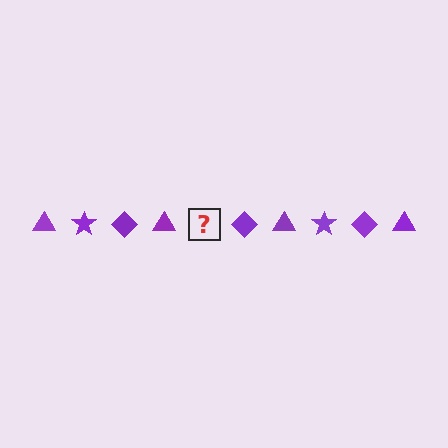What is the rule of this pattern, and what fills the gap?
The rule is that the pattern cycles through triangle, star, diamond shapes in purple. The gap should be filled with a purple star.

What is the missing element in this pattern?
The missing element is a purple star.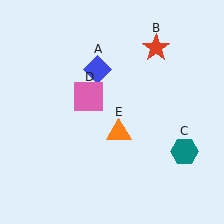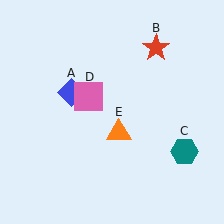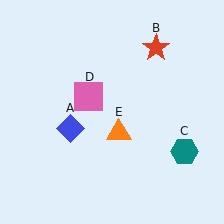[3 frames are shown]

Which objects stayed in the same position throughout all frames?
Red star (object B) and teal hexagon (object C) and pink square (object D) and orange triangle (object E) remained stationary.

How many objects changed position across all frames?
1 object changed position: blue diamond (object A).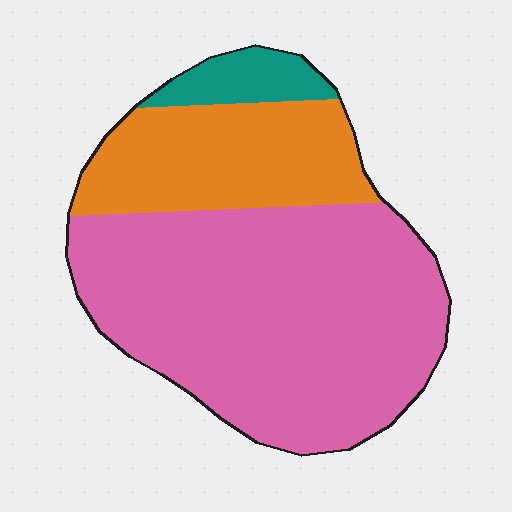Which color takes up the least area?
Teal, at roughly 5%.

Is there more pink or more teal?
Pink.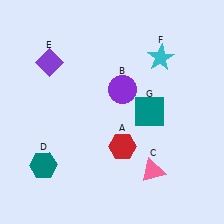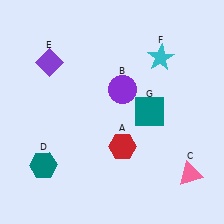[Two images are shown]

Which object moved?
The pink triangle (C) moved right.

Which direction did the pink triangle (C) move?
The pink triangle (C) moved right.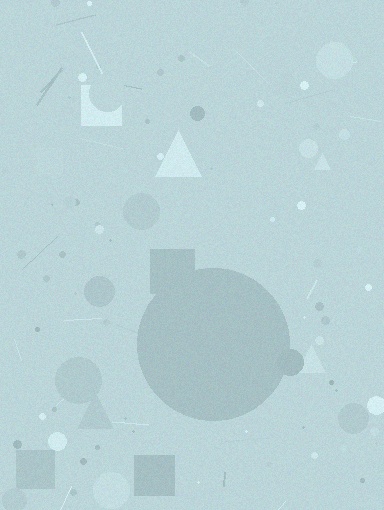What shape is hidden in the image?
A circle is hidden in the image.